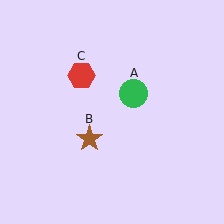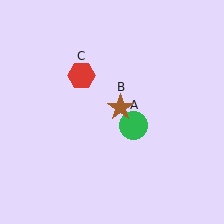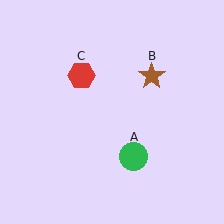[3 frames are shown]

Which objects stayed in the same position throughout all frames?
Red hexagon (object C) remained stationary.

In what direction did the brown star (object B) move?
The brown star (object B) moved up and to the right.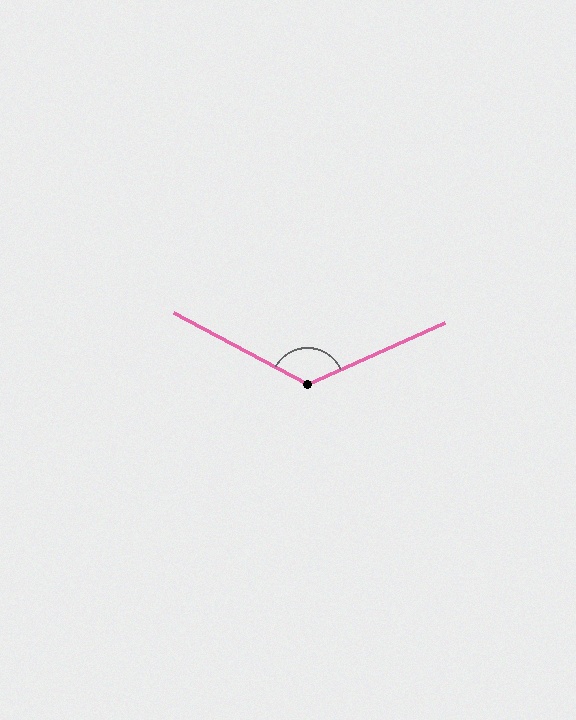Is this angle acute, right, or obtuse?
It is obtuse.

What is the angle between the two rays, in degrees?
Approximately 127 degrees.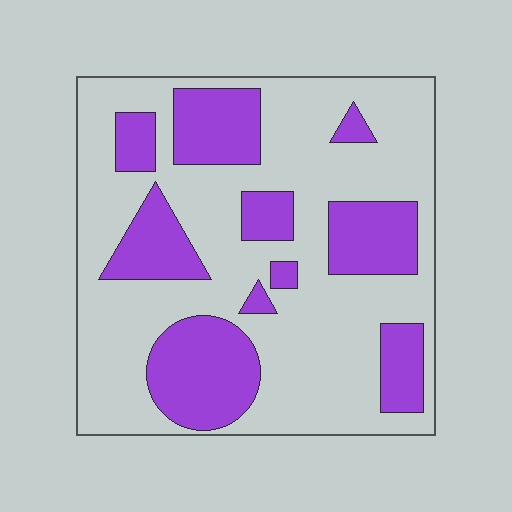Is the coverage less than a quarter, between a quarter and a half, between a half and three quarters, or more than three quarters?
Between a quarter and a half.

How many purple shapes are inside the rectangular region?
10.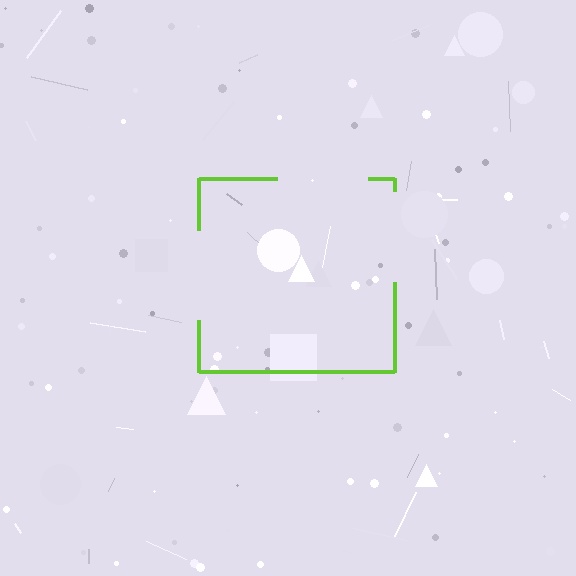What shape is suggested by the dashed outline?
The dashed outline suggests a square.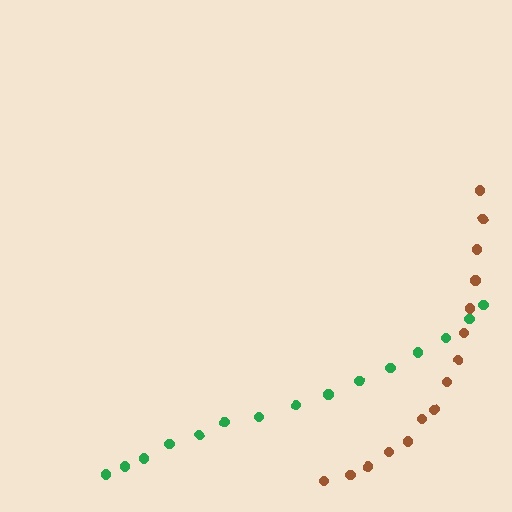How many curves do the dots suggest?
There are 2 distinct paths.